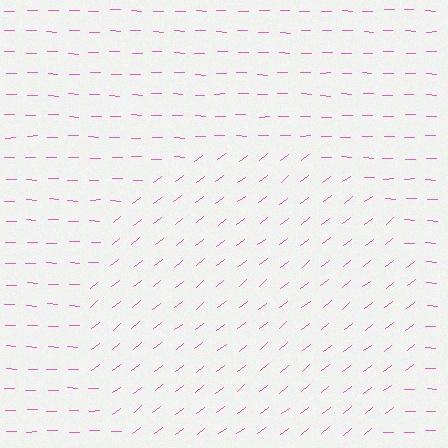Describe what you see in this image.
The image is filled with small pink line segments. A circle region in the image has lines oriented differently from the surrounding lines, creating a visible texture boundary.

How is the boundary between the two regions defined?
The boundary is defined purely by a change in line orientation (approximately 39 degrees difference). All lines are the same color and thickness.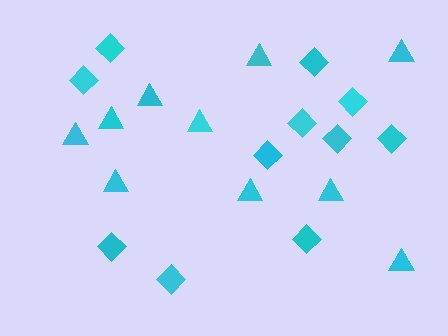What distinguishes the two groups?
There are 2 groups: one group of triangles (10) and one group of diamonds (11).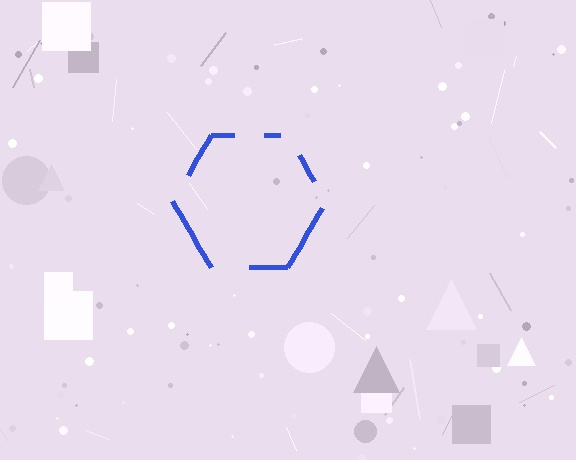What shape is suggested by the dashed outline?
The dashed outline suggests a hexagon.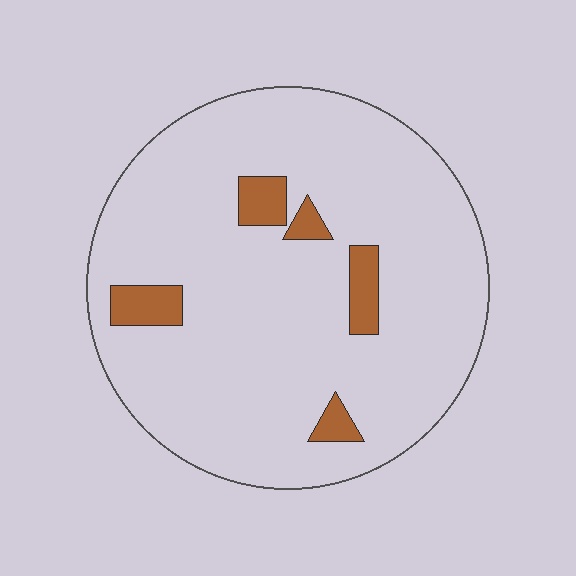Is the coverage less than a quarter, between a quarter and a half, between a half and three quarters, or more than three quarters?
Less than a quarter.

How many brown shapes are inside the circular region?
5.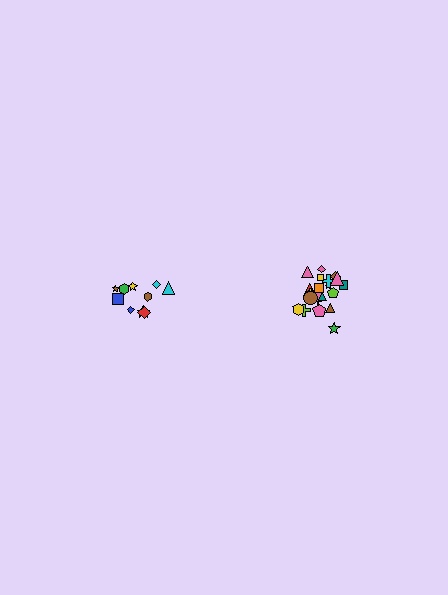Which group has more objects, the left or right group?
The right group.